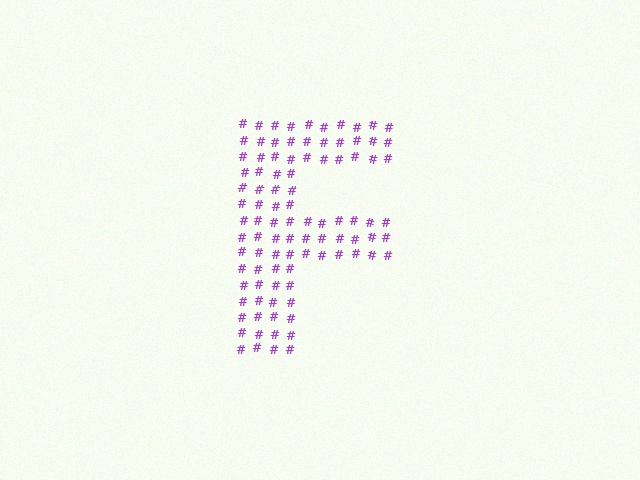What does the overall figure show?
The overall figure shows the letter F.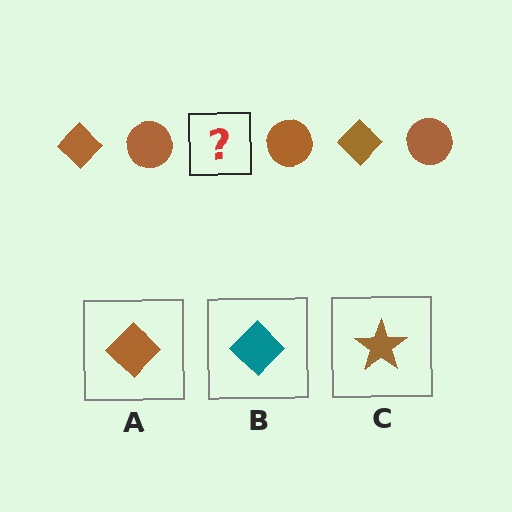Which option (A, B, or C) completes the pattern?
A.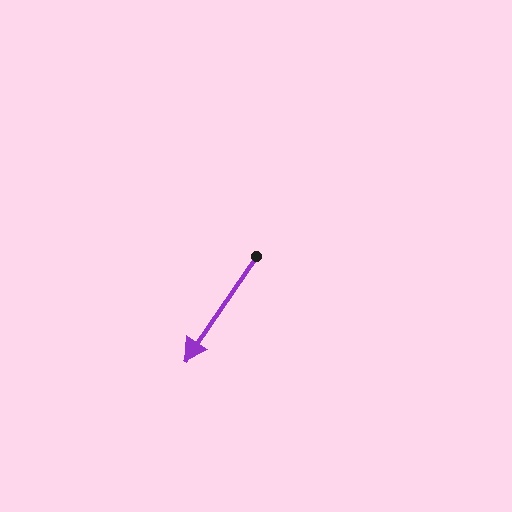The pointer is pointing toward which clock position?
Roughly 7 o'clock.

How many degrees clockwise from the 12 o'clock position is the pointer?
Approximately 214 degrees.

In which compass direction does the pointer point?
Southwest.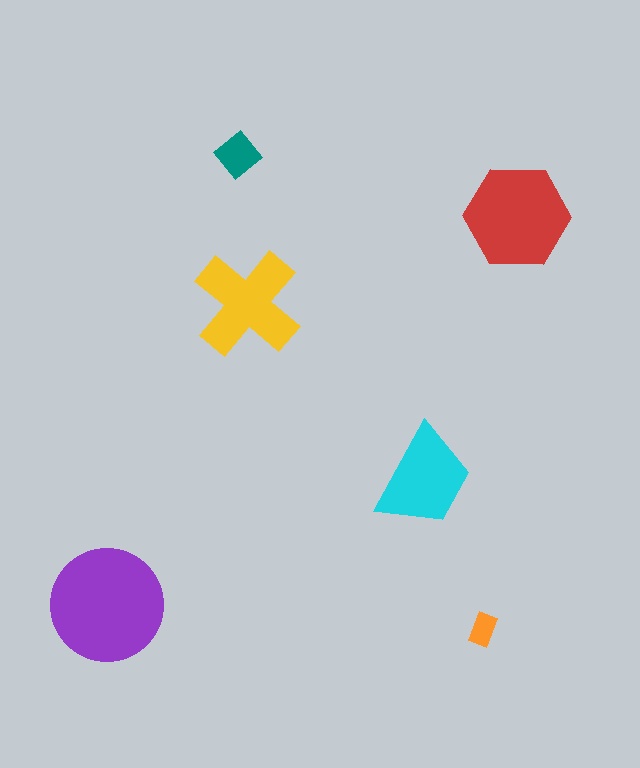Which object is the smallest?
The orange rectangle.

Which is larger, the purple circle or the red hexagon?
The purple circle.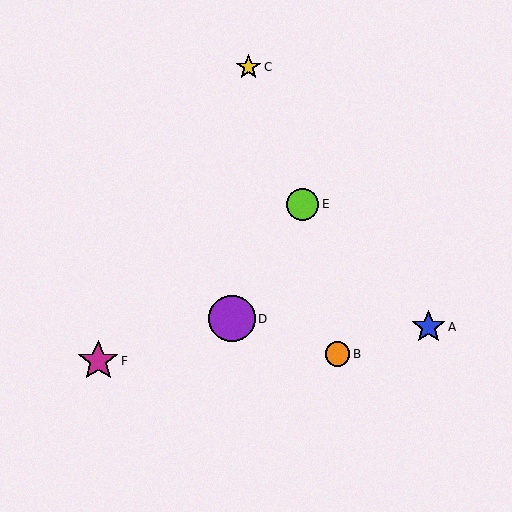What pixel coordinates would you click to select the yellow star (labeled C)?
Click at (249, 67) to select the yellow star C.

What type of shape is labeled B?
Shape B is an orange circle.